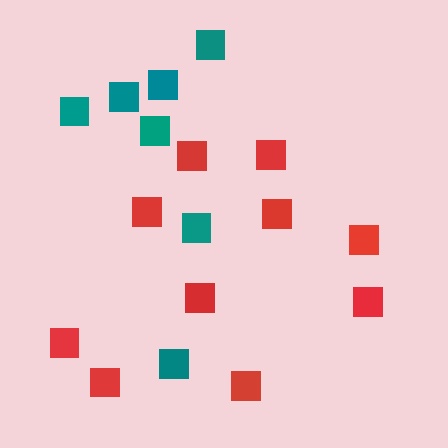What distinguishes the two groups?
There are 2 groups: one group of teal squares (7) and one group of red squares (10).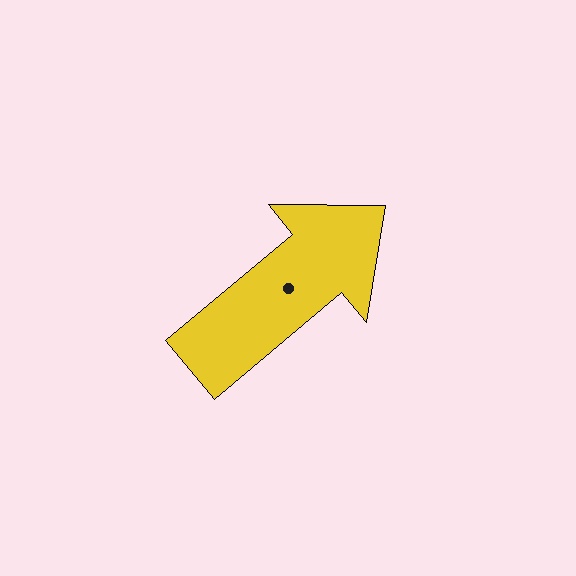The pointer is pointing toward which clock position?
Roughly 2 o'clock.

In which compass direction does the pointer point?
Northeast.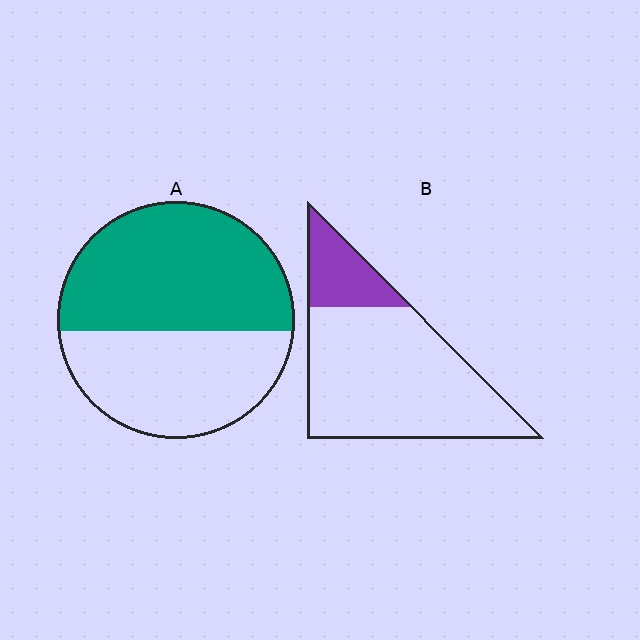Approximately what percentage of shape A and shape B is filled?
A is approximately 55% and B is approximately 20%.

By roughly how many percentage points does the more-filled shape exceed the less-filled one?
By roughly 35 percentage points (A over B).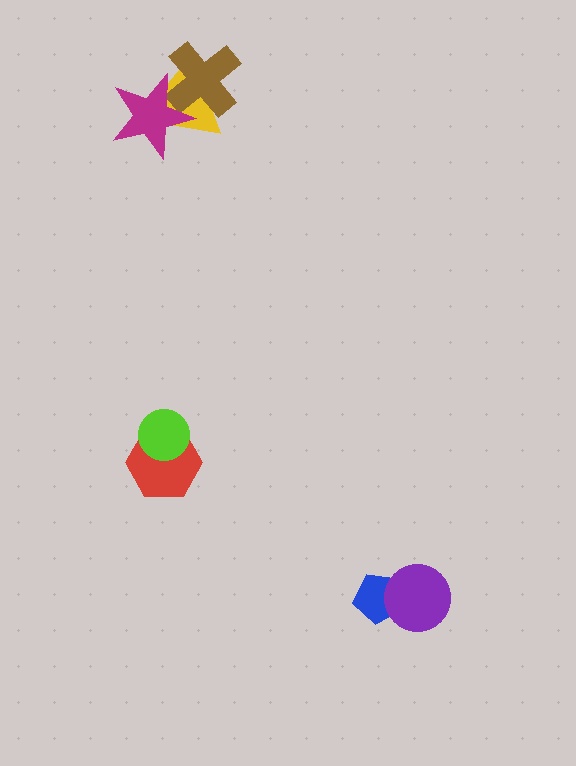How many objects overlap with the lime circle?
1 object overlaps with the lime circle.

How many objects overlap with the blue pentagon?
1 object overlaps with the blue pentagon.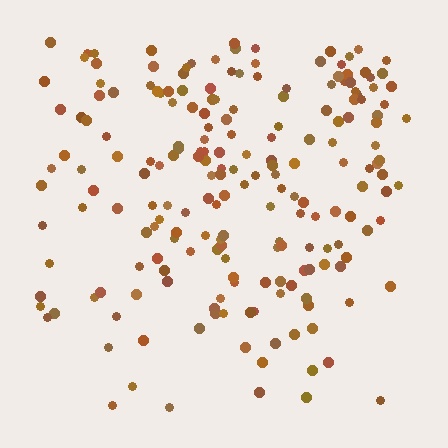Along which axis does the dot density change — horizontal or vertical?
Vertical.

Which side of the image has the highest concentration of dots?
The top.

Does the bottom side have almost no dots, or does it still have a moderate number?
Still a moderate number, just noticeably fewer than the top.